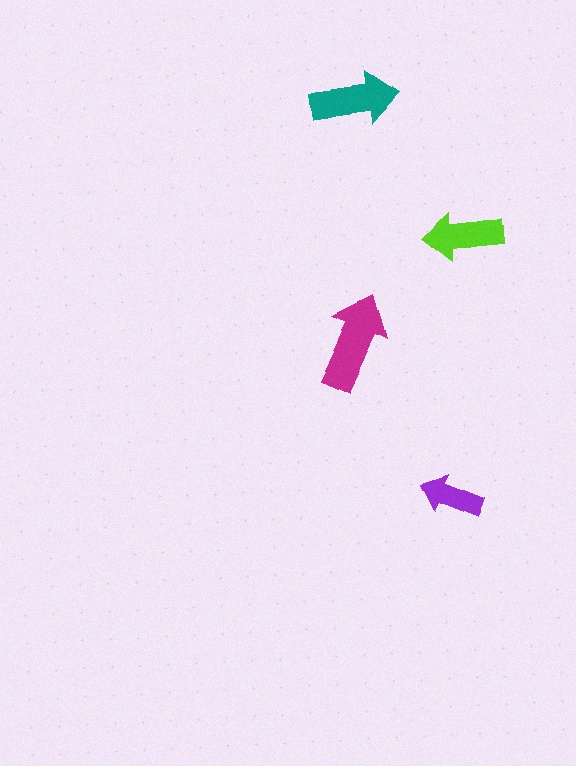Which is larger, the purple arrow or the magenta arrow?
The magenta one.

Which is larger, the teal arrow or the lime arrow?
The teal one.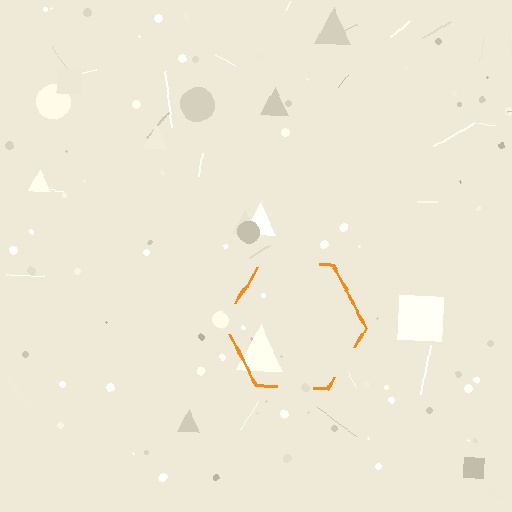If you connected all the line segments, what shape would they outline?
They would outline a hexagon.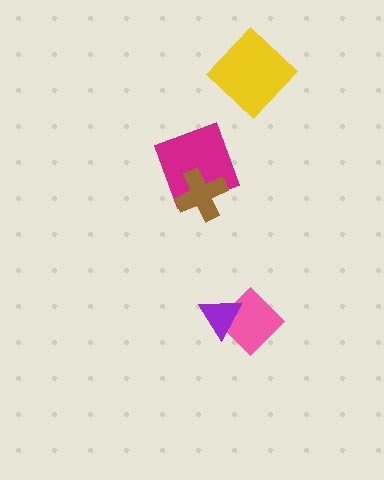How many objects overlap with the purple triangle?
1 object overlaps with the purple triangle.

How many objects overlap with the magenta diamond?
1 object overlaps with the magenta diamond.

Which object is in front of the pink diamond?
The purple triangle is in front of the pink diamond.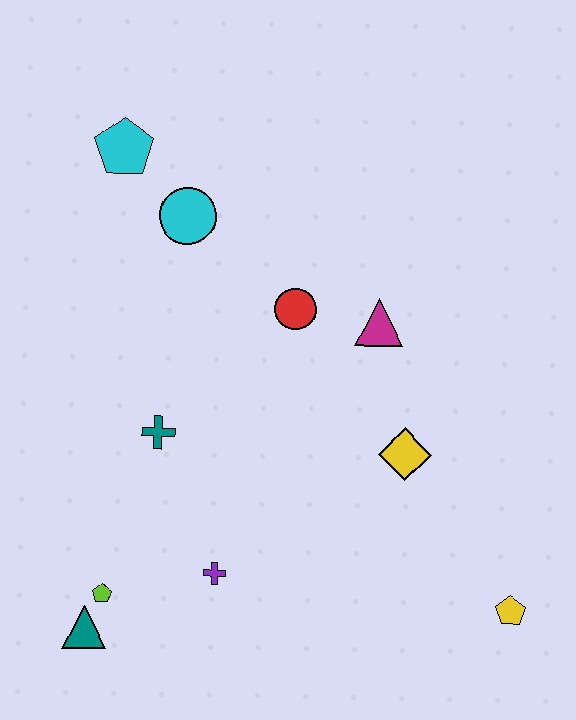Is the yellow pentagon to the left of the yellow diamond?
No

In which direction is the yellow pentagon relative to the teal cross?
The yellow pentagon is to the right of the teal cross.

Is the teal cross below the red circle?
Yes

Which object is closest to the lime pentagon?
The teal triangle is closest to the lime pentagon.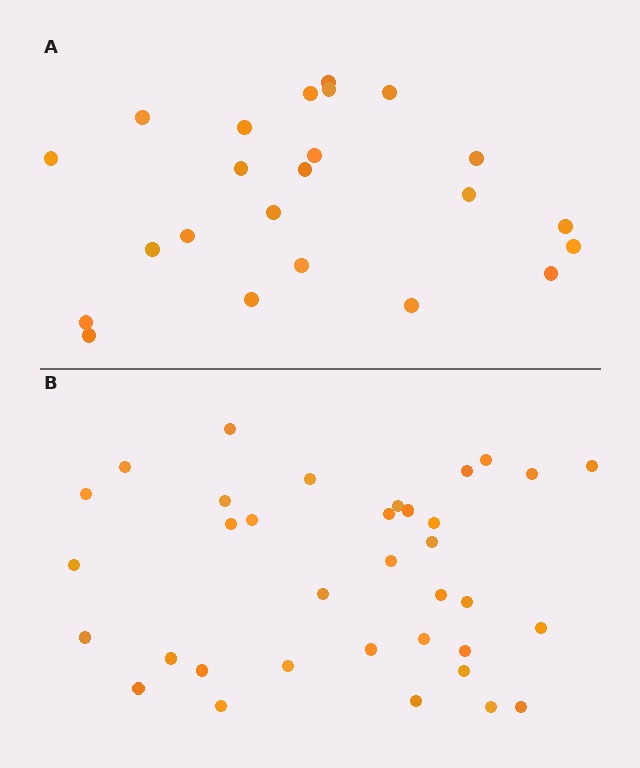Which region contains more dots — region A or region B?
Region B (the bottom region) has more dots.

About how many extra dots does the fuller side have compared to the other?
Region B has roughly 12 or so more dots than region A.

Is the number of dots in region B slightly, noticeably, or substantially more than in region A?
Region B has substantially more. The ratio is roughly 1.5 to 1.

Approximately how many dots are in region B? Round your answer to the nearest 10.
About 40 dots. (The exact count is 35, which rounds to 40.)